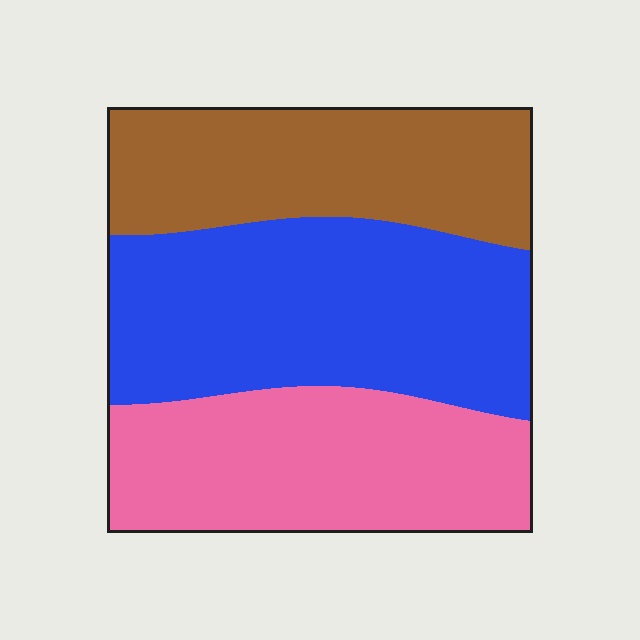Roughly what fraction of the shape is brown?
Brown covers about 30% of the shape.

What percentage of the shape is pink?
Pink takes up about one third (1/3) of the shape.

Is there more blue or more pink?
Blue.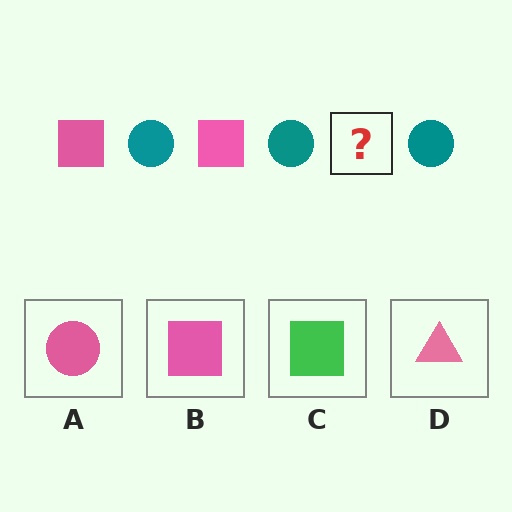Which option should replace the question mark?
Option B.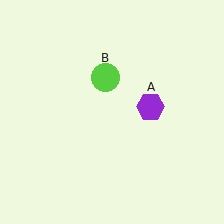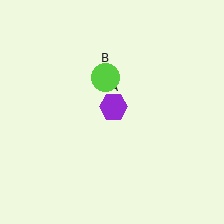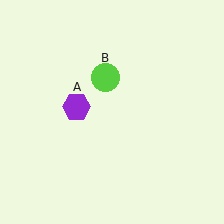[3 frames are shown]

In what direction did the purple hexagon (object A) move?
The purple hexagon (object A) moved left.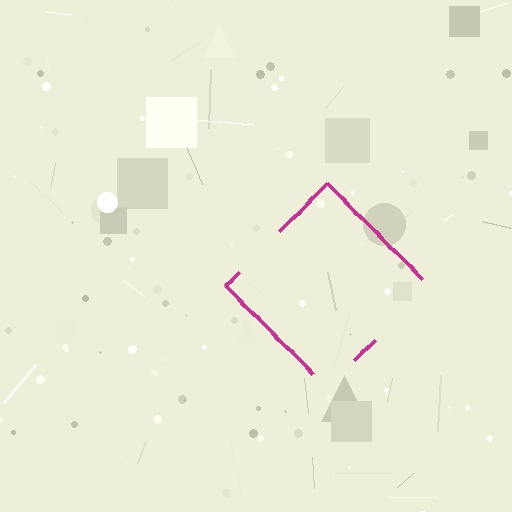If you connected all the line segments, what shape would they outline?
They would outline a diamond.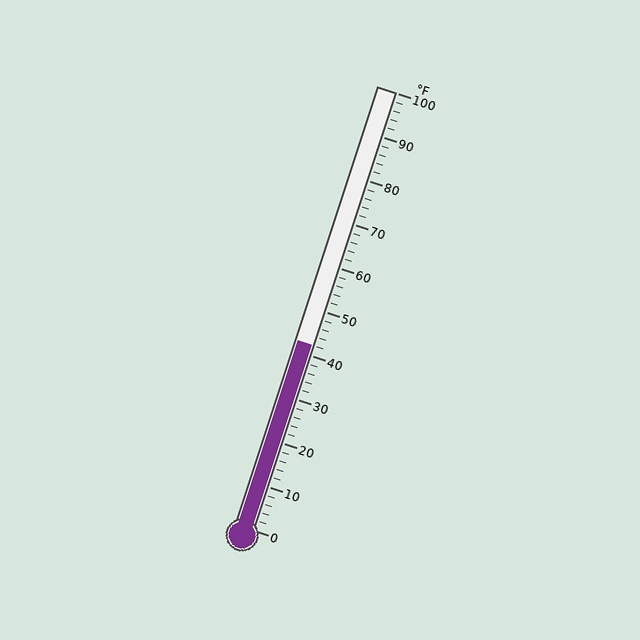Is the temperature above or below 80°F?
The temperature is below 80°F.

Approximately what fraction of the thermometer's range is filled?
The thermometer is filled to approximately 40% of its range.